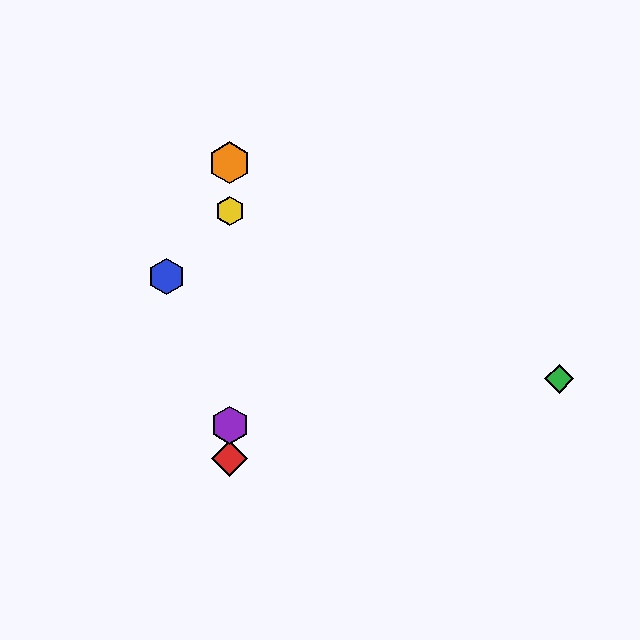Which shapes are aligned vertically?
The red diamond, the yellow hexagon, the purple hexagon, the orange hexagon are aligned vertically.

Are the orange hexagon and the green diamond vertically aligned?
No, the orange hexagon is at x≈230 and the green diamond is at x≈559.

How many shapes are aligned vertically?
4 shapes (the red diamond, the yellow hexagon, the purple hexagon, the orange hexagon) are aligned vertically.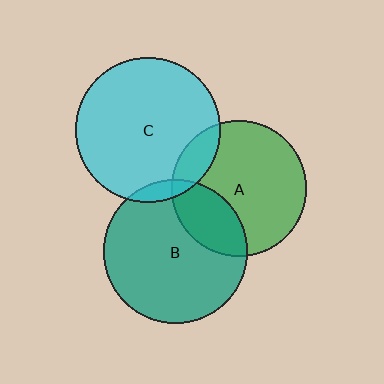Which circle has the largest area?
Circle C (cyan).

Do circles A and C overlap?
Yes.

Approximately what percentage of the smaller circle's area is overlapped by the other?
Approximately 15%.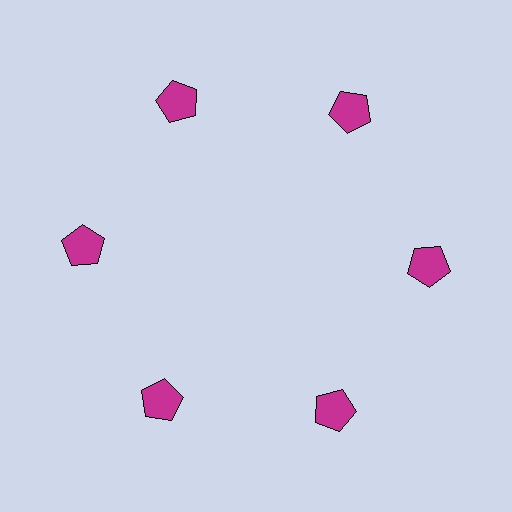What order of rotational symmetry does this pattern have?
This pattern has 6-fold rotational symmetry.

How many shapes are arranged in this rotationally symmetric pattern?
There are 6 shapes, arranged in 6 groups of 1.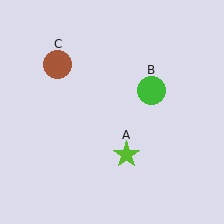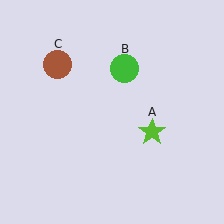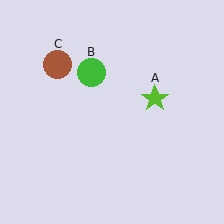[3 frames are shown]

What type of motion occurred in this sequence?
The lime star (object A), green circle (object B) rotated counterclockwise around the center of the scene.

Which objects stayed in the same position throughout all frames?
Brown circle (object C) remained stationary.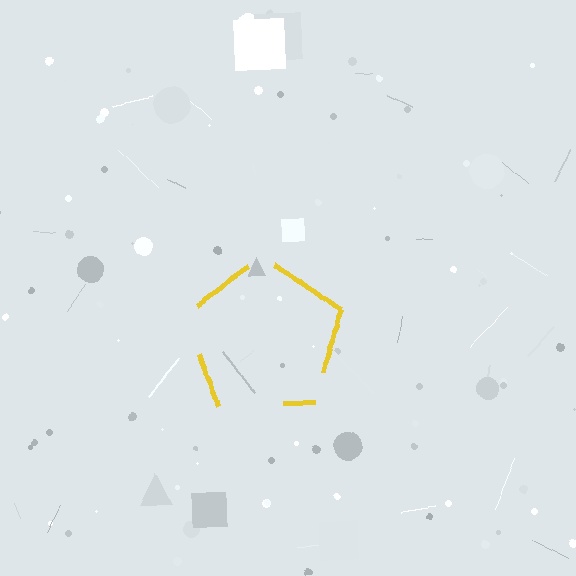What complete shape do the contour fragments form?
The contour fragments form a pentagon.